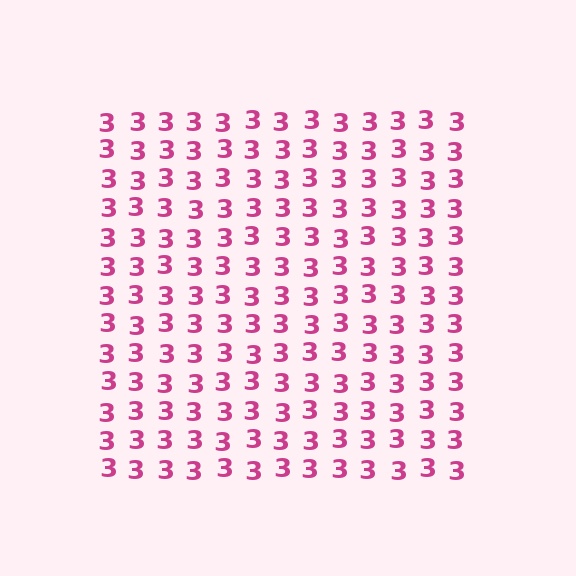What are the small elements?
The small elements are digit 3's.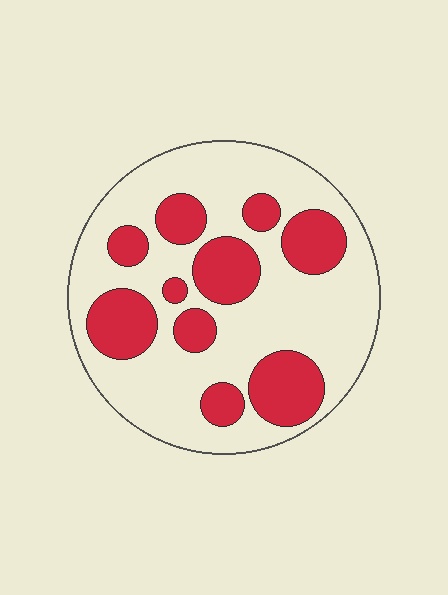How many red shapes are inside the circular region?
10.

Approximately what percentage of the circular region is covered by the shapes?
Approximately 30%.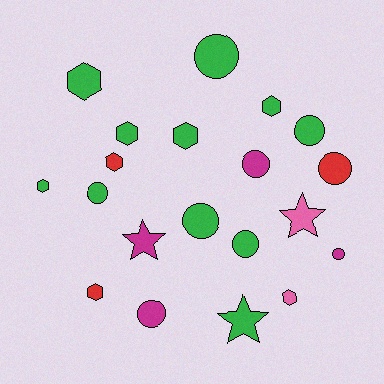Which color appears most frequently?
Green, with 11 objects.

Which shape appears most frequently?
Circle, with 9 objects.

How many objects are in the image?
There are 20 objects.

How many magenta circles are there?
There are 3 magenta circles.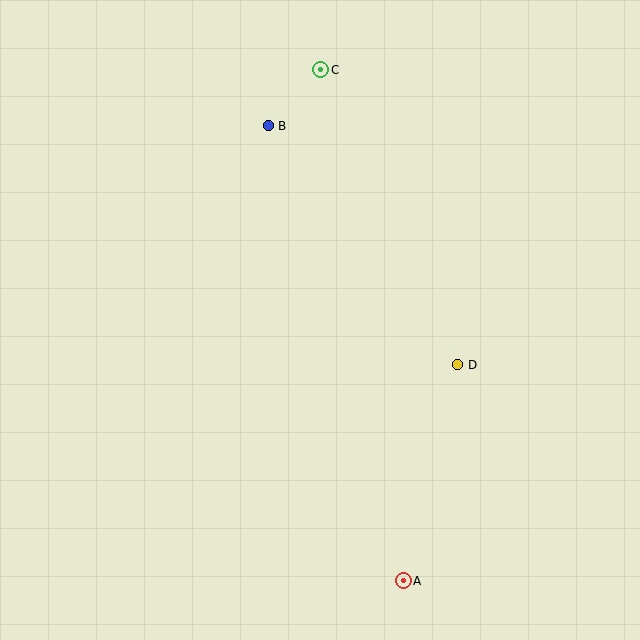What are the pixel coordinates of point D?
Point D is at (458, 365).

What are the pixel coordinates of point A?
Point A is at (403, 581).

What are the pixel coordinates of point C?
Point C is at (321, 70).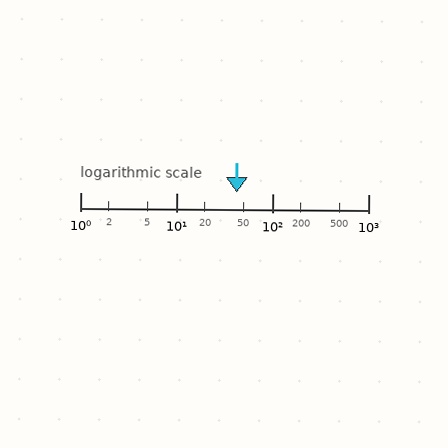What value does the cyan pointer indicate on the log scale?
The pointer indicates approximately 43.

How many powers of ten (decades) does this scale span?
The scale spans 3 decades, from 1 to 1000.